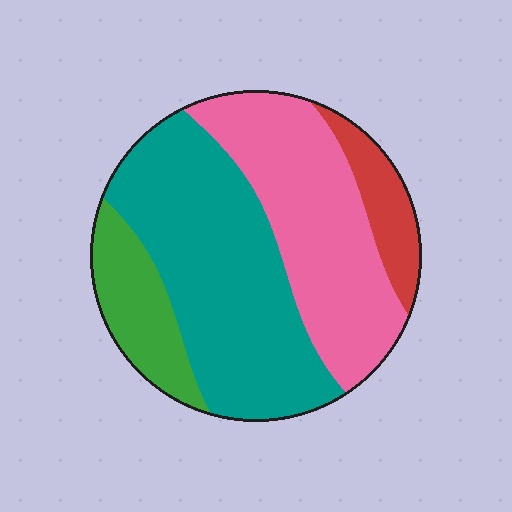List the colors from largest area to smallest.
From largest to smallest: teal, pink, green, red.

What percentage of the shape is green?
Green takes up about one eighth (1/8) of the shape.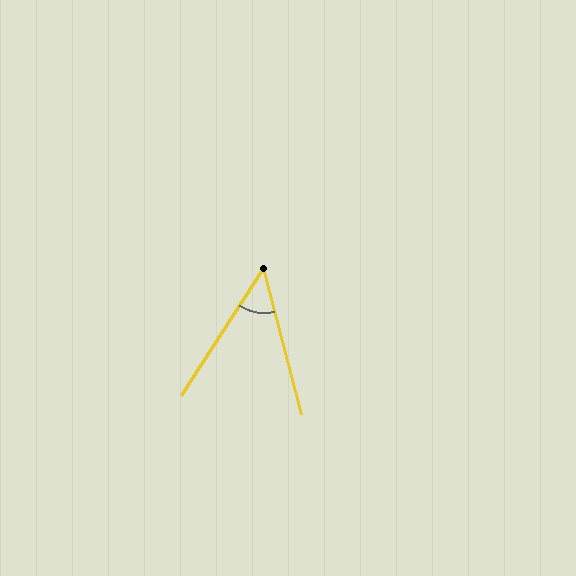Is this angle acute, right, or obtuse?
It is acute.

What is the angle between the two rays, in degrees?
Approximately 48 degrees.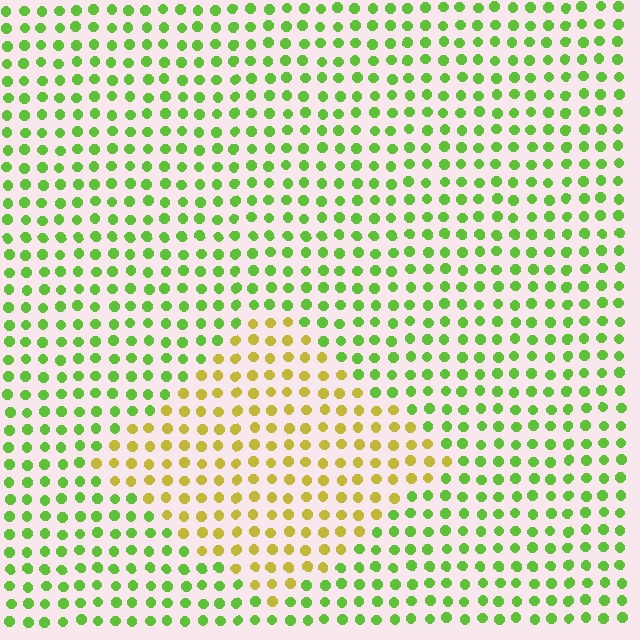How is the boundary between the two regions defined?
The boundary is defined purely by a slight shift in hue (about 47 degrees). Spacing, size, and orientation are identical on both sides.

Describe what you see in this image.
The image is filled with small lime elements in a uniform arrangement. A diamond-shaped region is visible where the elements are tinted to a slightly different hue, forming a subtle color boundary.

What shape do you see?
I see a diamond.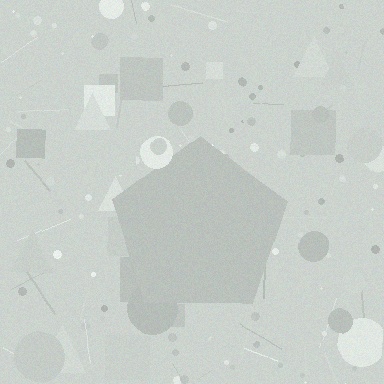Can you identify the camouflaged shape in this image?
The camouflaged shape is a pentagon.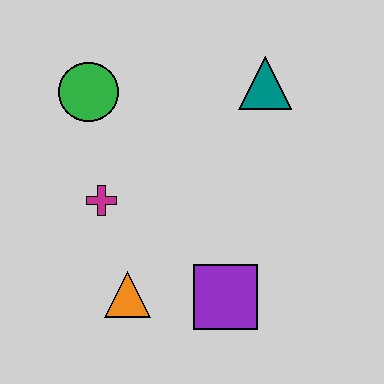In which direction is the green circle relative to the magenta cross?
The green circle is above the magenta cross.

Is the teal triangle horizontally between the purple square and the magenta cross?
No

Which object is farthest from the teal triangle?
The orange triangle is farthest from the teal triangle.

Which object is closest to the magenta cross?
The orange triangle is closest to the magenta cross.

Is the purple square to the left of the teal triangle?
Yes